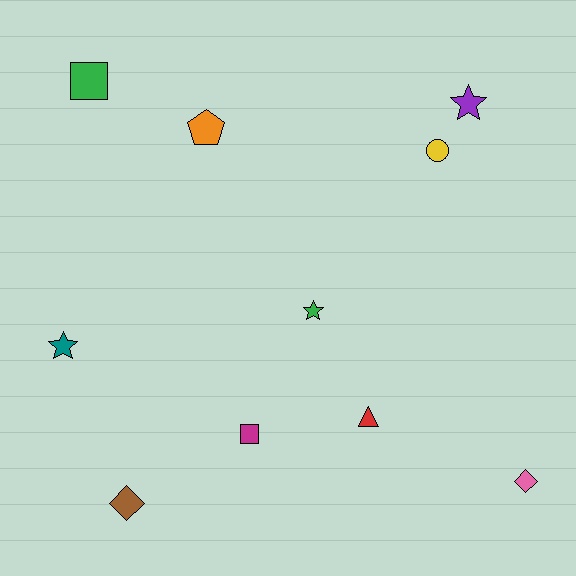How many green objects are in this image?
There are 2 green objects.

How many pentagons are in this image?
There is 1 pentagon.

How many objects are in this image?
There are 10 objects.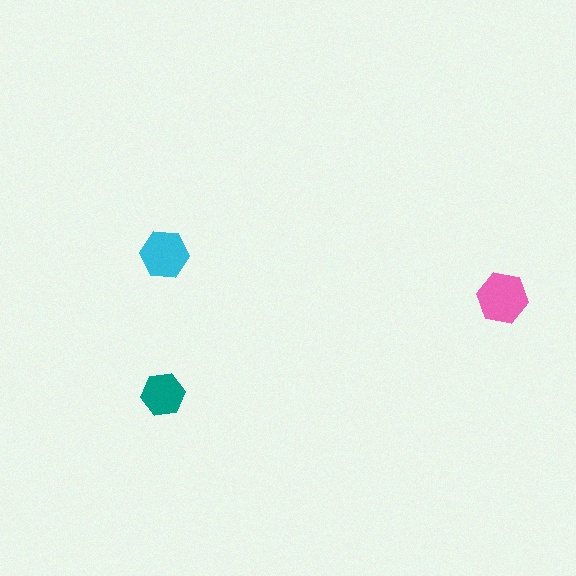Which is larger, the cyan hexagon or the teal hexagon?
The cyan one.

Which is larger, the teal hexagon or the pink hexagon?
The pink one.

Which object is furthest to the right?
The pink hexagon is rightmost.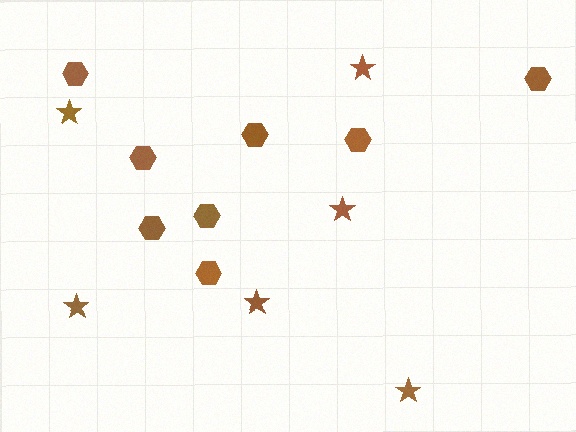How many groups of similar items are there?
There are 2 groups: one group of stars (6) and one group of hexagons (8).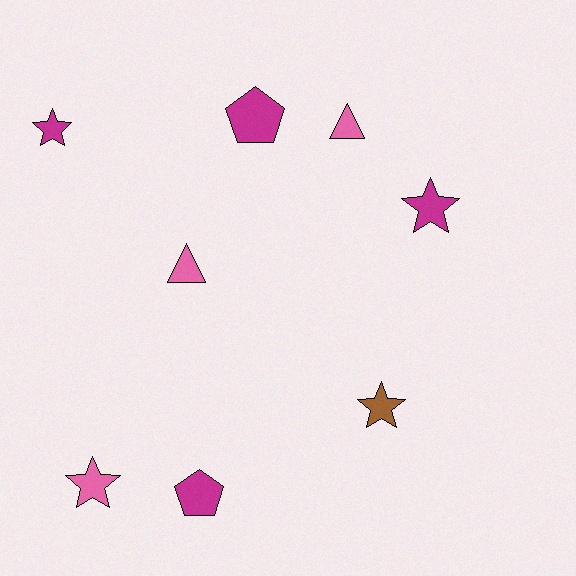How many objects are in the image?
There are 8 objects.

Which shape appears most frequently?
Star, with 4 objects.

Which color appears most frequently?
Magenta, with 4 objects.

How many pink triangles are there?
There are 2 pink triangles.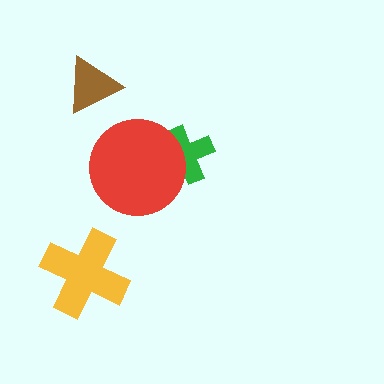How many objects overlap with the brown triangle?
0 objects overlap with the brown triangle.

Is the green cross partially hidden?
Yes, it is partially covered by another shape.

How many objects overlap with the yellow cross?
0 objects overlap with the yellow cross.